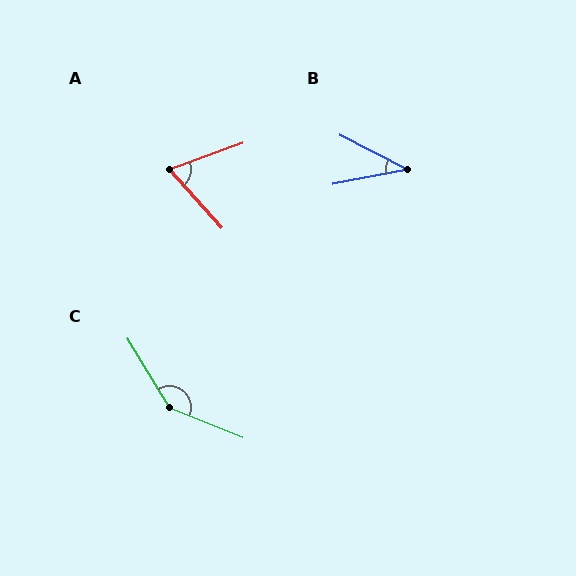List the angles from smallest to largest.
B (38°), A (68°), C (143°).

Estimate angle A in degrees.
Approximately 68 degrees.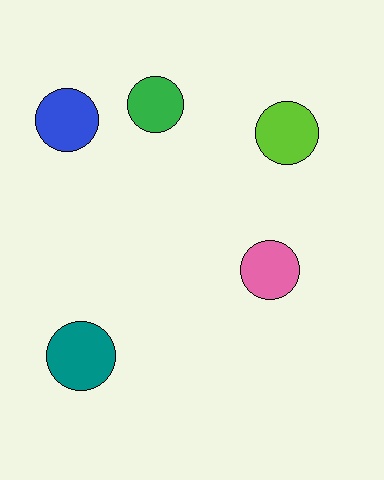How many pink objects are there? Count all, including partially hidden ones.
There is 1 pink object.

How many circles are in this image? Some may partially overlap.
There are 5 circles.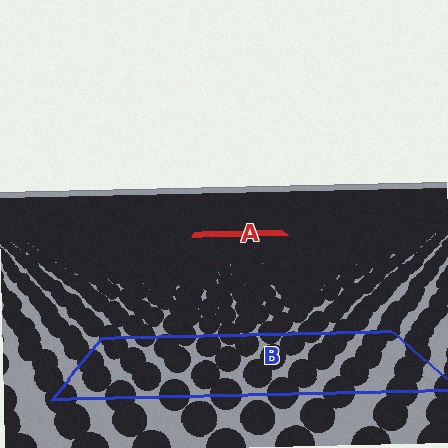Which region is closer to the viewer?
Region B is closer. The texture elements there are larger and more spread out.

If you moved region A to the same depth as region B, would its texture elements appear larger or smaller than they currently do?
They would appear larger. At a closer depth, the same texture elements are projected at a bigger on-screen size.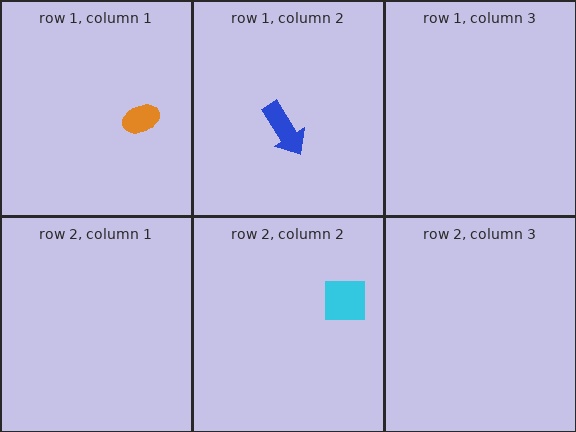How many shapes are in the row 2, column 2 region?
1.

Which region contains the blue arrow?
The row 1, column 2 region.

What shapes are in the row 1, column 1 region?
The orange ellipse.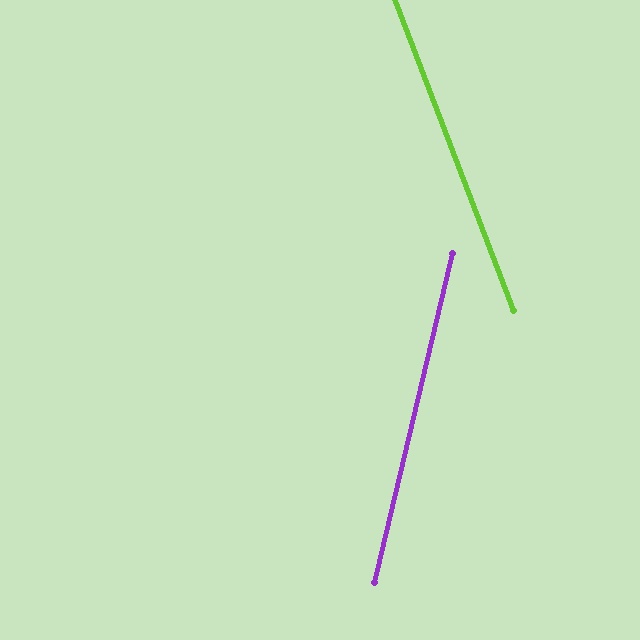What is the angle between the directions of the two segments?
Approximately 34 degrees.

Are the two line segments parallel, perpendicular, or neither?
Neither parallel nor perpendicular — they differ by about 34°.